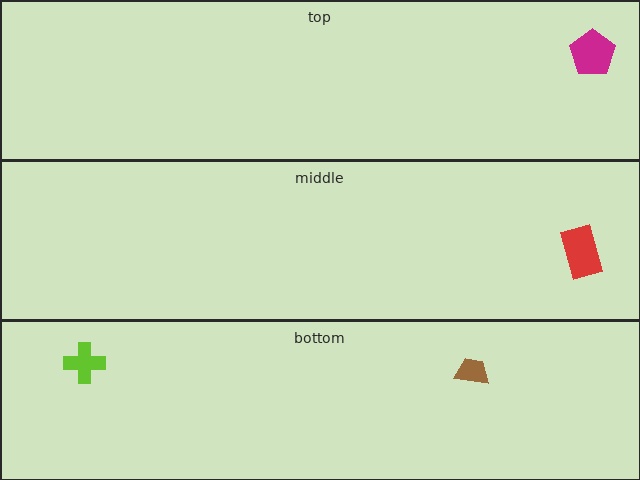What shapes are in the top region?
The magenta pentagon.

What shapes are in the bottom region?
The brown trapezoid, the lime cross.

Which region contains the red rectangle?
The middle region.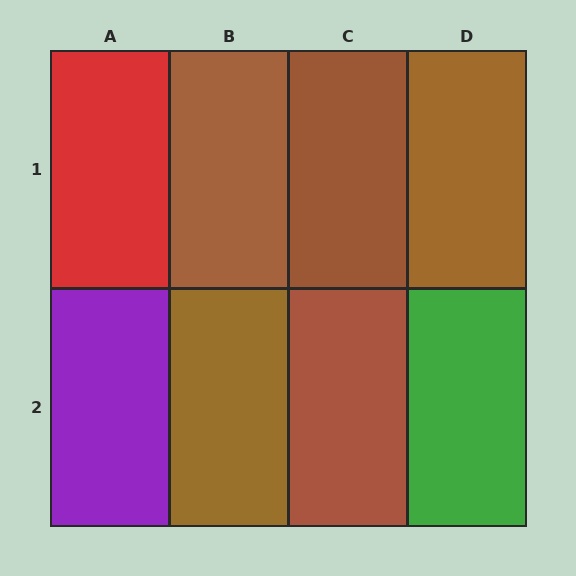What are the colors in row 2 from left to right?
Purple, brown, brown, green.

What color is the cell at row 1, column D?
Brown.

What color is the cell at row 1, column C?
Brown.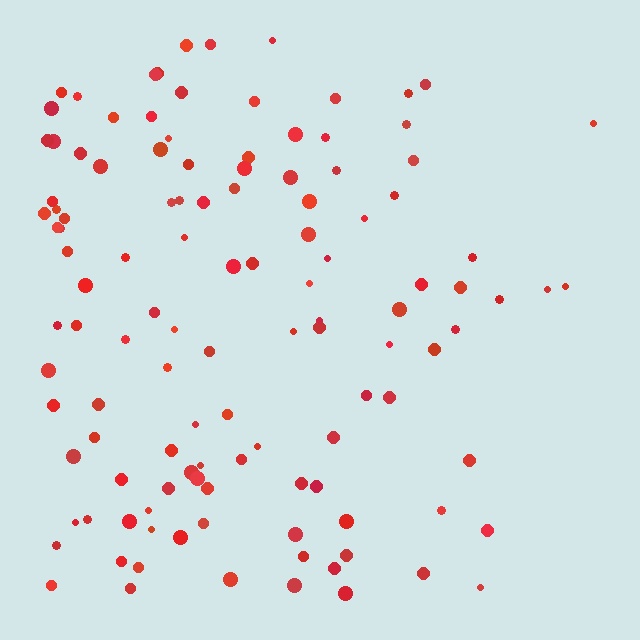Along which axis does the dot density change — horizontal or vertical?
Horizontal.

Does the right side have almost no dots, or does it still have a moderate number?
Still a moderate number, just noticeably fewer than the left.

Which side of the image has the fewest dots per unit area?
The right.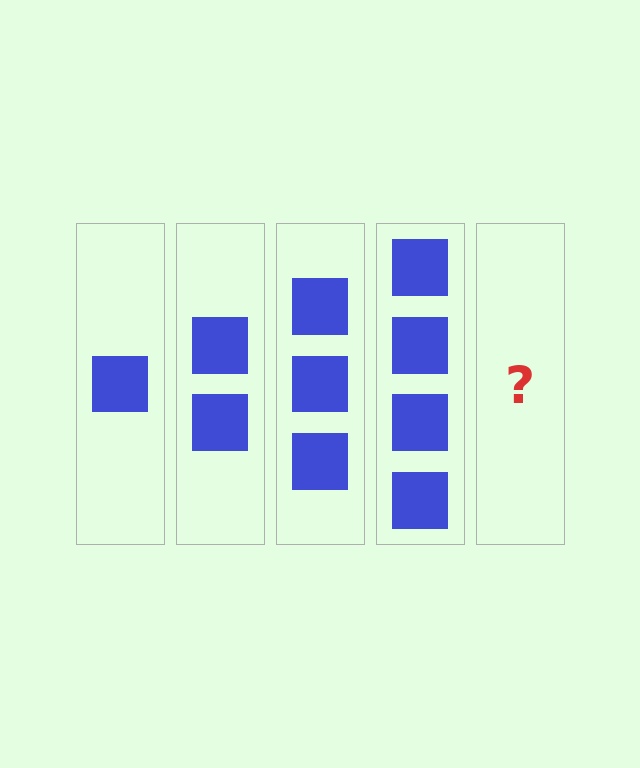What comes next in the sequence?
The next element should be 5 squares.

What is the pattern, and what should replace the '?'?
The pattern is that each step adds one more square. The '?' should be 5 squares.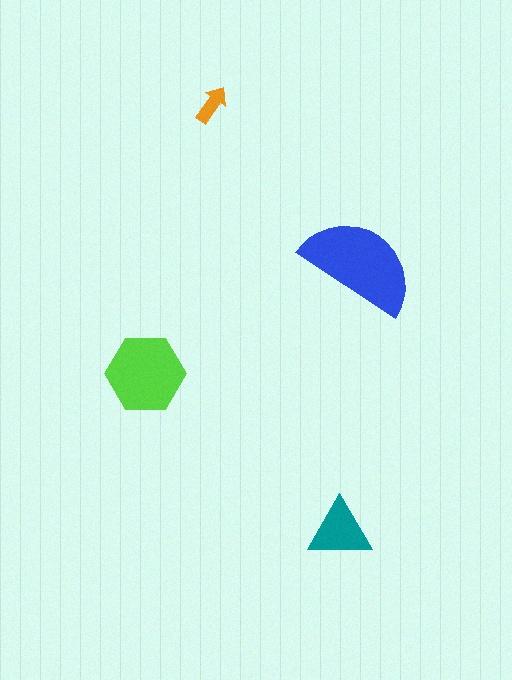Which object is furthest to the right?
The blue semicircle is rightmost.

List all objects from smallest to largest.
The orange arrow, the teal triangle, the lime hexagon, the blue semicircle.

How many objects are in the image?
There are 4 objects in the image.